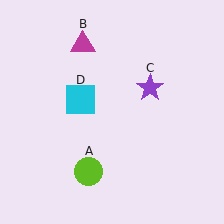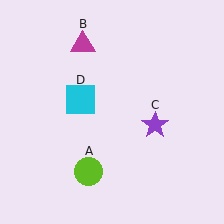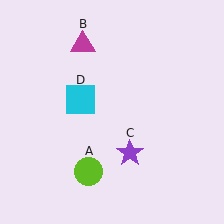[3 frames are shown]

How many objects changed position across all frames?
1 object changed position: purple star (object C).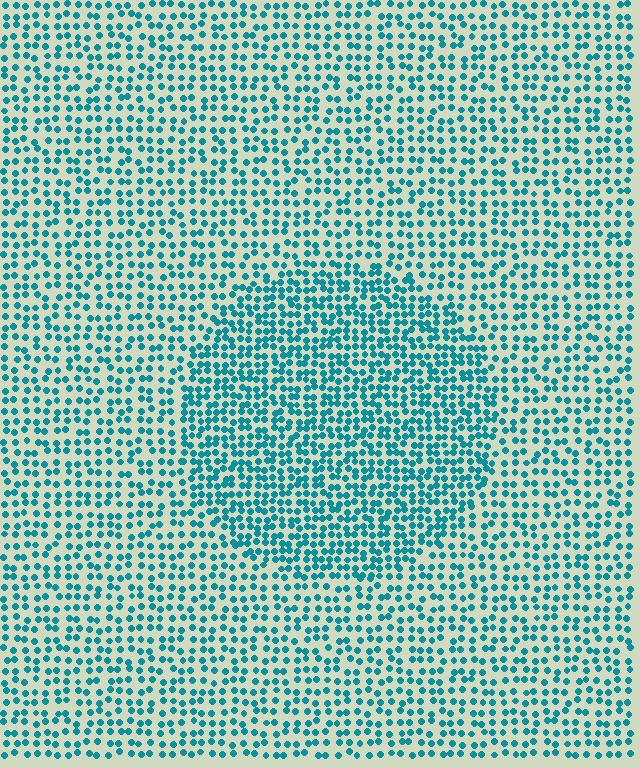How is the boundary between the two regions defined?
The boundary is defined by a change in element density (approximately 1.6x ratio). All elements are the same color, size, and shape.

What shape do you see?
I see a circle.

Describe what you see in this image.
The image contains small teal elements arranged at two different densities. A circle-shaped region is visible where the elements are more densely packed than the surrounding area.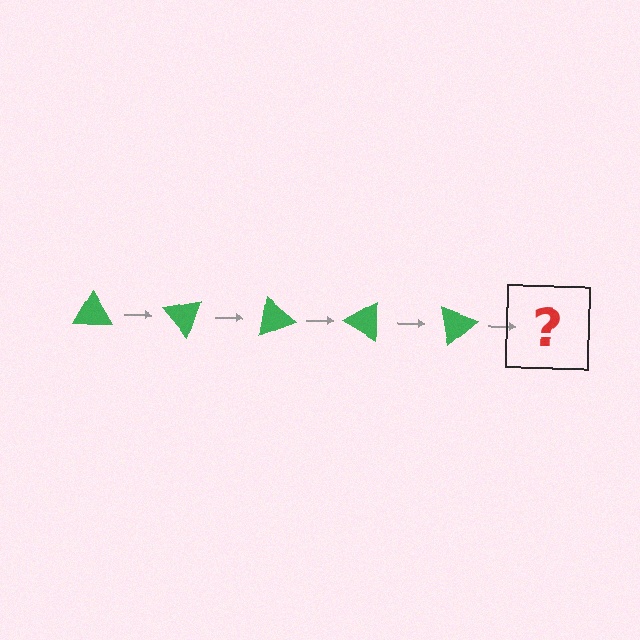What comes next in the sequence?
The next element should be a green triangle rotated 250 degrees.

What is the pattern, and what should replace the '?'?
The pattern is that the triangle rotates 50 degrees each step. The '?' should be a green triangle rotated 250 degrees.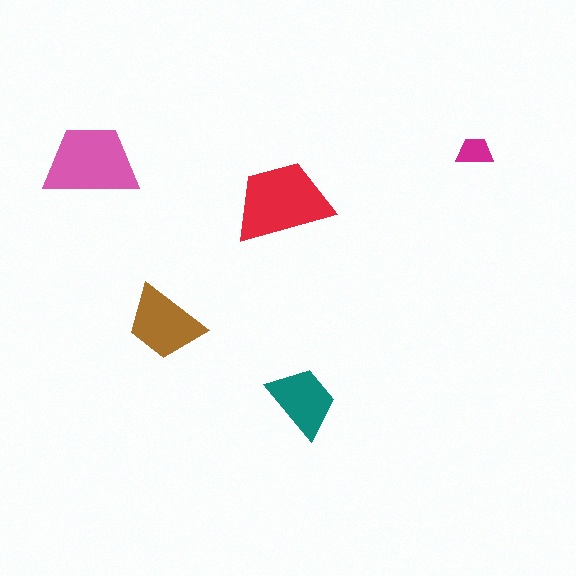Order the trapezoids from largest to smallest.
the red one, the pink one, the brown one, the teal one, the magenta one.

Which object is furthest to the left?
The pink trapezoid is leftmost.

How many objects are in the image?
There are 5 objects in the image.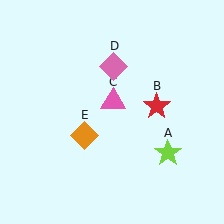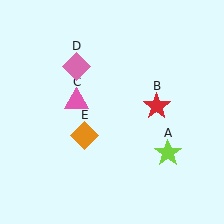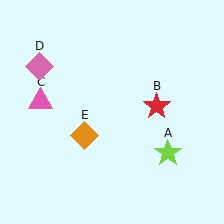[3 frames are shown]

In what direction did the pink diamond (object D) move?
The pink diamond (object D) moved left.